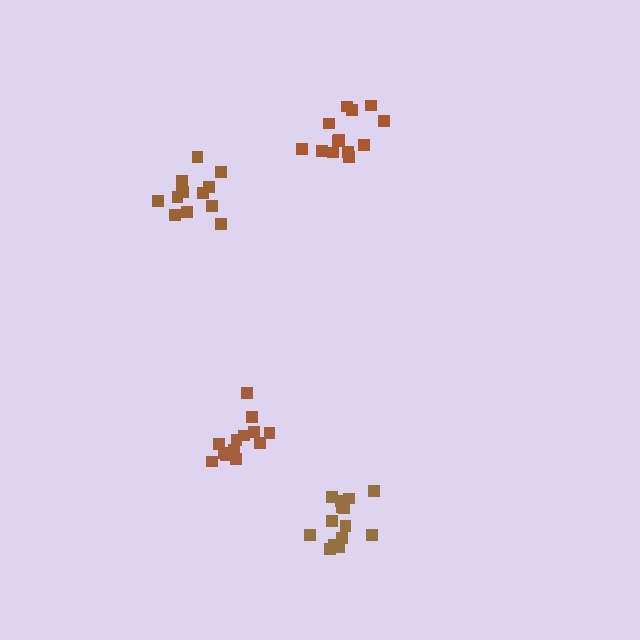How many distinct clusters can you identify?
There are 4 distinct clusters.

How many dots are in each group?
Group 1: 14 dots, Group 2: 13 dots, Group 3: 15 dots, Group 4: 13 dots (55 total).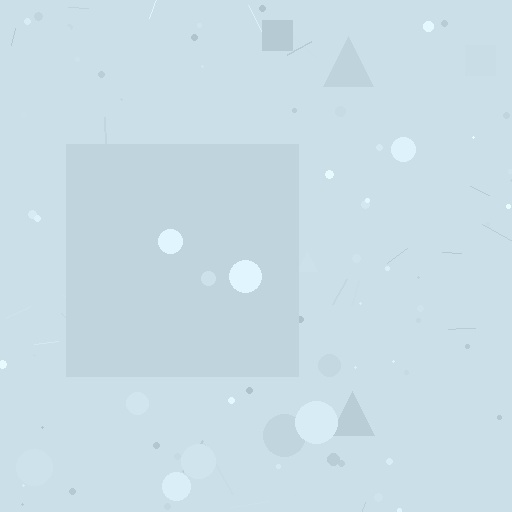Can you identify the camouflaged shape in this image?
The camouflaged shape is a square.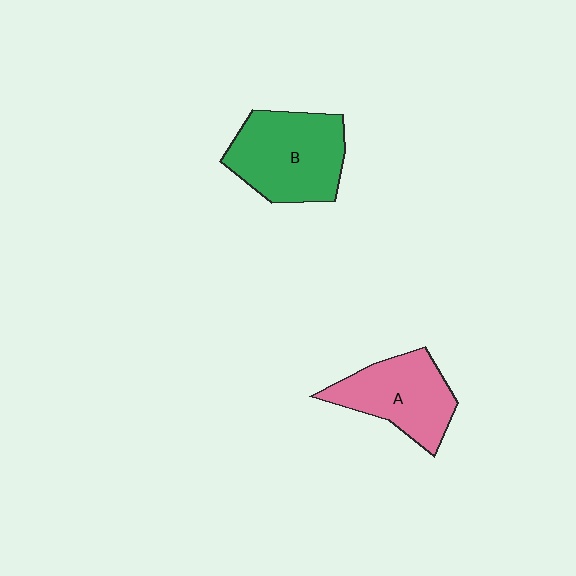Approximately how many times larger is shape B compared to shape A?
Approximately 1.2 times.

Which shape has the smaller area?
Shape A (pink).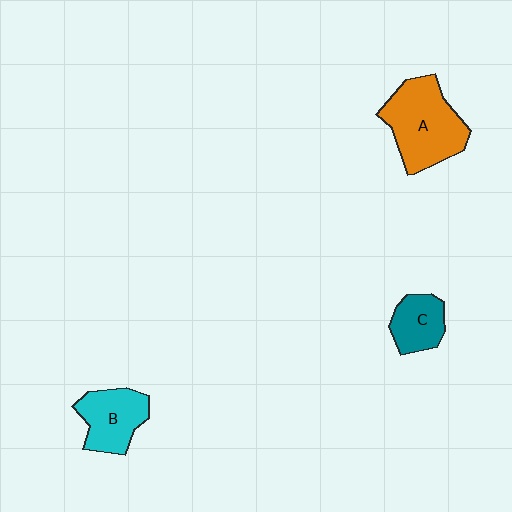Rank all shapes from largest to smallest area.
From largest to smallest: A (orange), B (cyan), C (teal).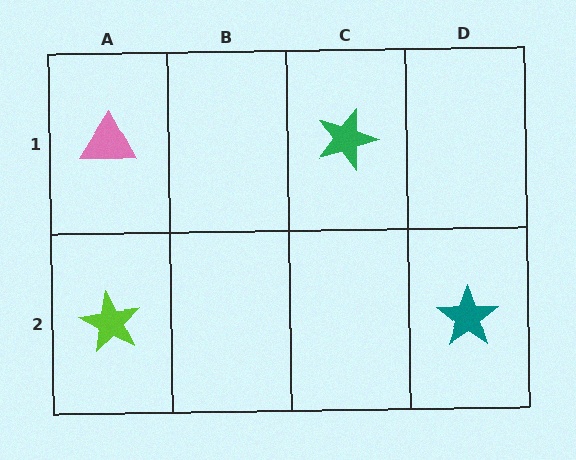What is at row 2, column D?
A teal star.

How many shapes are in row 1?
2 shapes.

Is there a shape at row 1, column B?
No, that cell is empty.